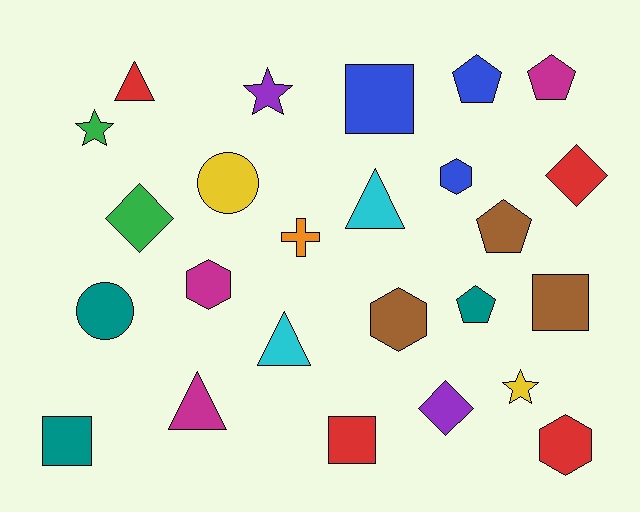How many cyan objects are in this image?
There are 2 cyan objects.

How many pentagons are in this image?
There are 4 pentagons.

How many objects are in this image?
There are 25 objects.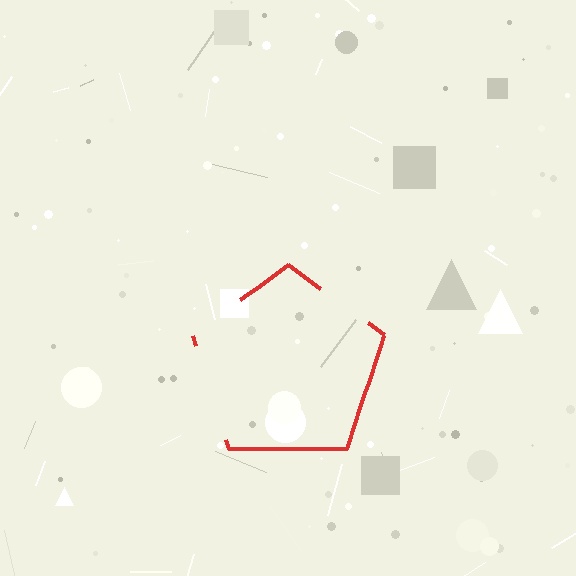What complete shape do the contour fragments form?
The contour fragments form a pentagon.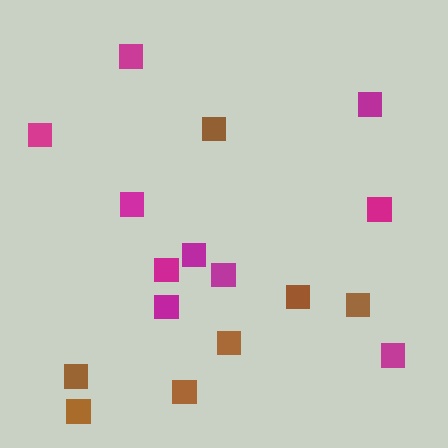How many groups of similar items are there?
There are 2 groups: one group of brown squares (7) and one group of magenta squares (10).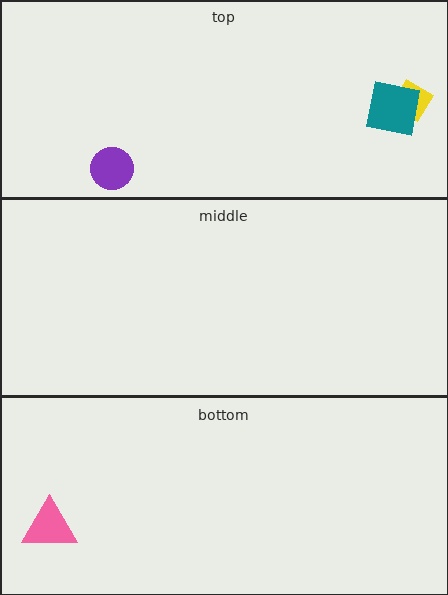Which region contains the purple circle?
The top region.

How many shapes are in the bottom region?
1.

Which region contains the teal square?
The top region.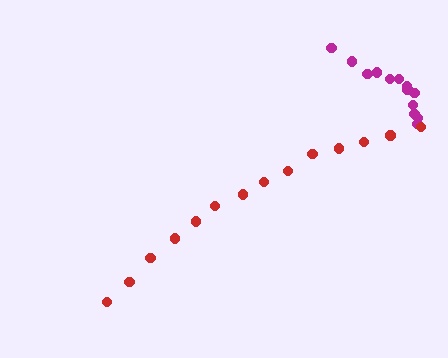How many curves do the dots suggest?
There are 2 distinct paths.